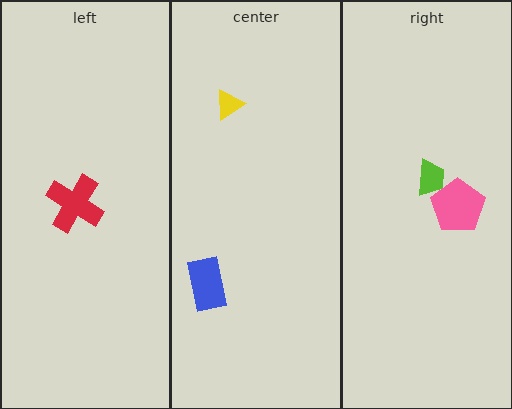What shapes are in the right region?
The lime trapezoid, the pink pentagon.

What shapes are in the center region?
The blue rectangle, the yellow triangle.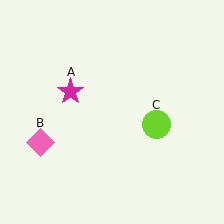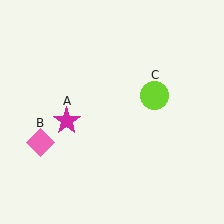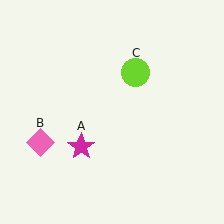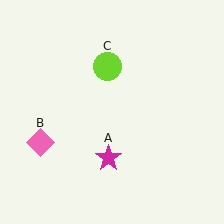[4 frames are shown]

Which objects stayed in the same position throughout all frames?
Pink diamond (object B) remained stationary.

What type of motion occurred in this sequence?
The magenta star (object A), lime circle (object C) rotated counterclockwise around the center of the scene.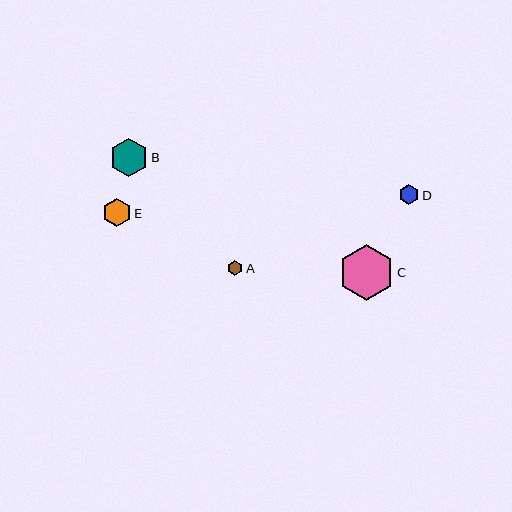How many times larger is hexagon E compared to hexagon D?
Hexagon E is approximately 1.4 times the size of hexagon D.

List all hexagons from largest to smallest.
From largest to smallest: C, B, E, D, A.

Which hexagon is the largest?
Hexagon C is the largest with a size of approximately 55 pixels.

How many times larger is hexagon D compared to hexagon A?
Hexagon D is approximately 1.3 times the size of hexagon A.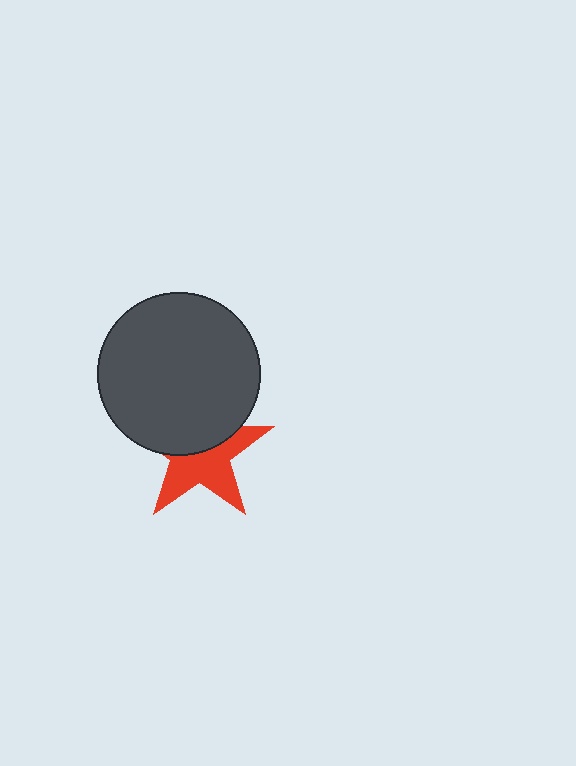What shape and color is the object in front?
The object in front is a dark gray circle.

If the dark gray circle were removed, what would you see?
You would see the complete red star.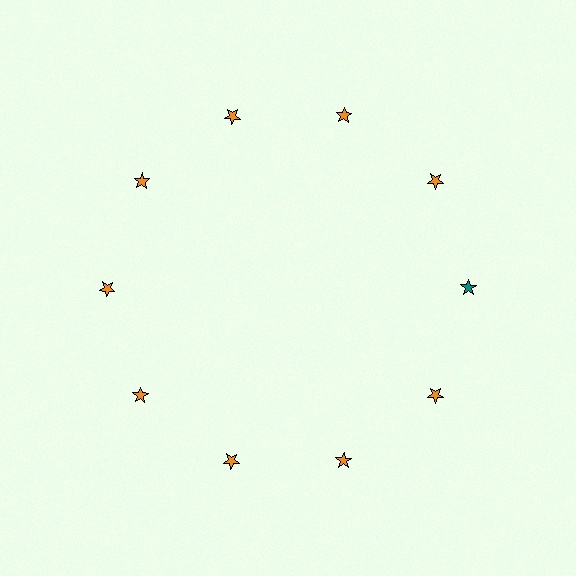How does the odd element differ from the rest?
It has a different color: teal instead of orange.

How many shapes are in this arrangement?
There are 10 shapes arranged in a ring pattern.